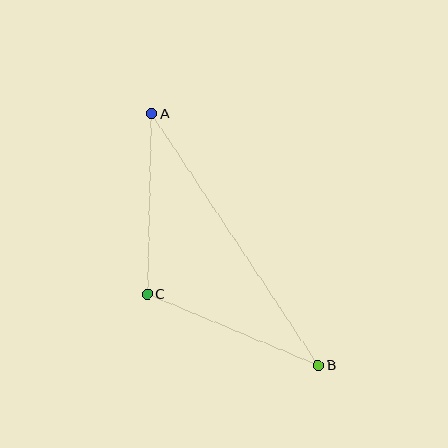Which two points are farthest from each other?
Points A and B are farthest from each other.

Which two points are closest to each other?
Points A and C are closest to each other.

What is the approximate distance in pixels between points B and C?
The distance between B and C is approximately 185 pixels.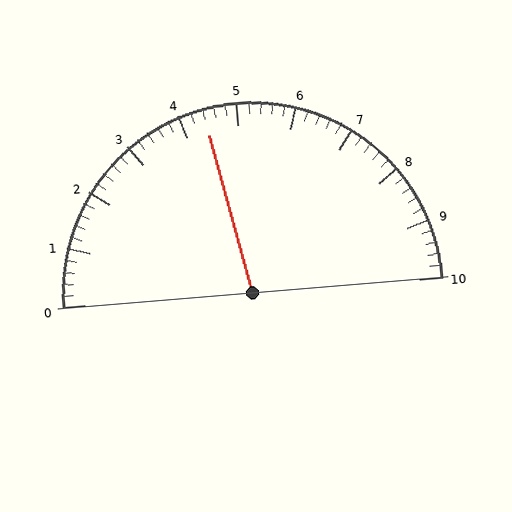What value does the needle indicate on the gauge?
The needle indicates approximately 4.4.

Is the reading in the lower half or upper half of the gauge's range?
The reading is in the lower half of the range (0 to 10).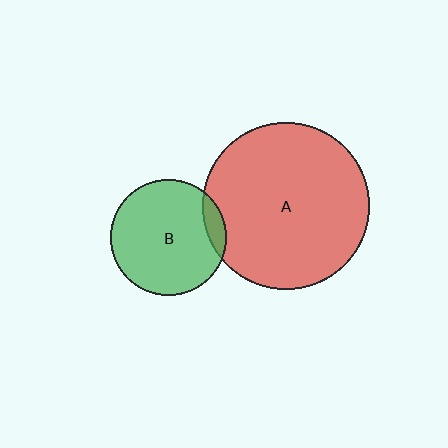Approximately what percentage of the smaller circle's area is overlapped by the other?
Approximately 10%.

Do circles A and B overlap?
Yes.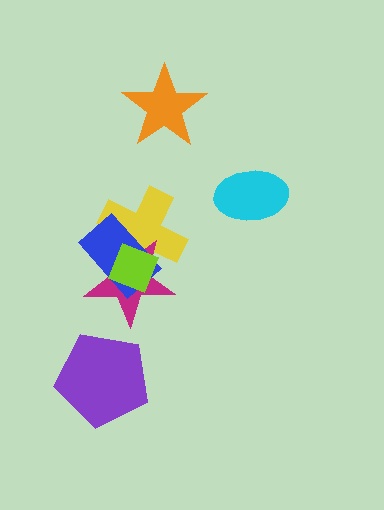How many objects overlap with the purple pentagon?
0 objects overlap with the purple pentagon.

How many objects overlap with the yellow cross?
3 objects overlap with the yellow cross.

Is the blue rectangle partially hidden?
Yes, it is partially covered by another shape.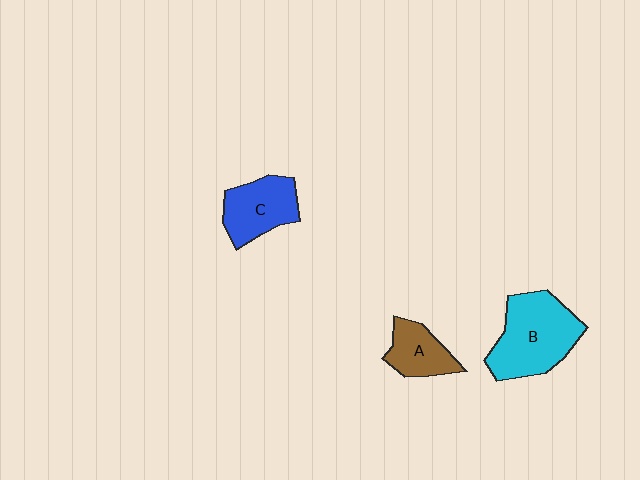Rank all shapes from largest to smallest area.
From largest to smallest: B (cyan), C (blue), A (brown).